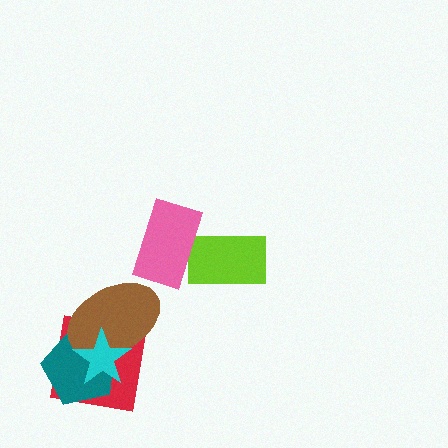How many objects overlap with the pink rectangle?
1 object overlaps with the pink rectangle.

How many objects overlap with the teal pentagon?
3 objects overlap with the teal pentagon.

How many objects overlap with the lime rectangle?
1 object overlaps with the lime rectangle.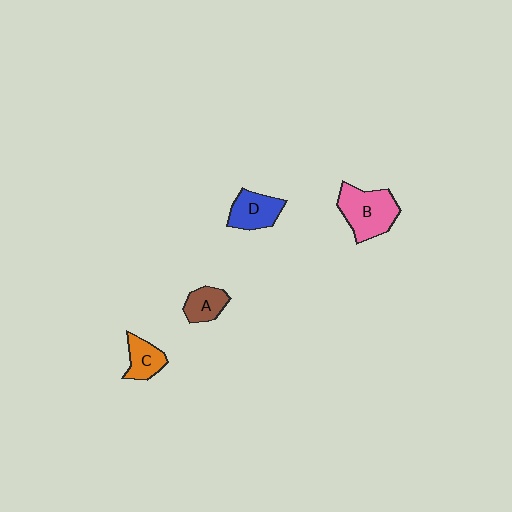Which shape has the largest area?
Shape B (pink).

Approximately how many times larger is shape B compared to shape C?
Approximately 1.9 times.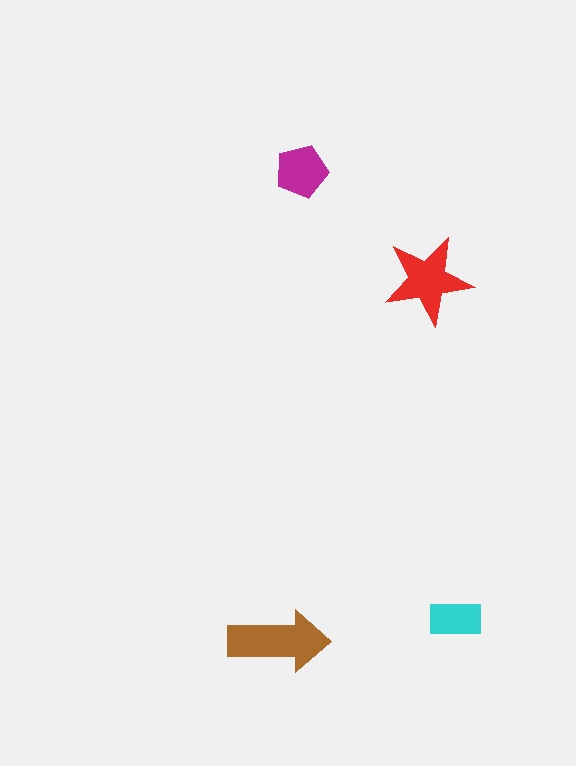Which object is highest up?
The magenta pentagon is topmost.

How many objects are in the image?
There are 4 objects in the image.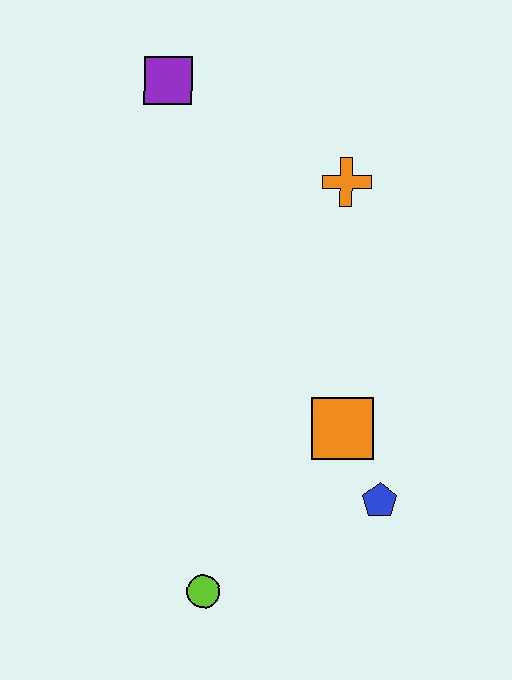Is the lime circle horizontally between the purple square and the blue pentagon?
Yes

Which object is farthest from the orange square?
The purple square is farthest from the orange square.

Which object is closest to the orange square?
The blue pentagon is closest to the orange square.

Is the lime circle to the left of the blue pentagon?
Yes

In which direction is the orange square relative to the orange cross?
The orange square is below the orange cross.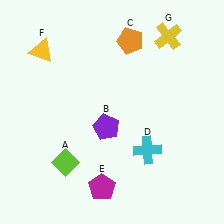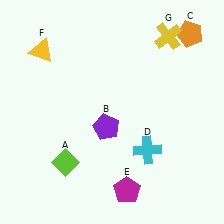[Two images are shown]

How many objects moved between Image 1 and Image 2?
2 objects moved between the two images.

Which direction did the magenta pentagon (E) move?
The magenta pentagon (E) moved right.